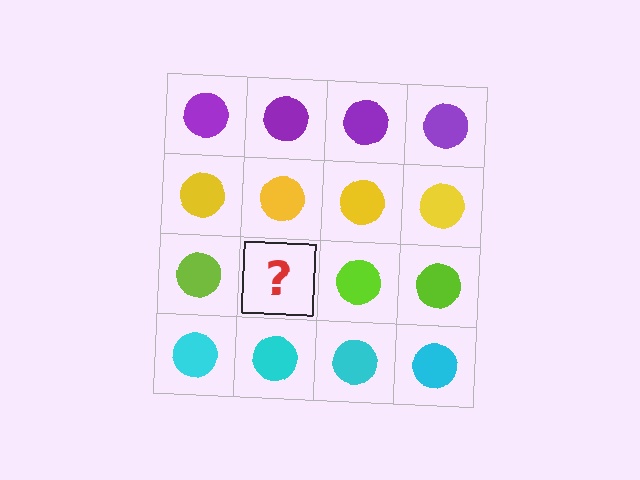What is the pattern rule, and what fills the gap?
The rule is that each row has a consistent color. The gap should be filled with a lime circle.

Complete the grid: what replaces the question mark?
The question mark should be replaced with a lime circle.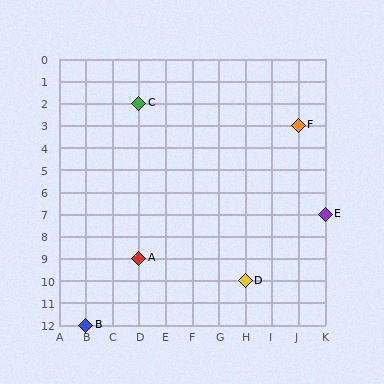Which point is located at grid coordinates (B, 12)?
Point B is at (B, 12).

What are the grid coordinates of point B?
Point B is at grid coordinates (B, 12).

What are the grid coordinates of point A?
Point A is at grid coordinates (D, 9).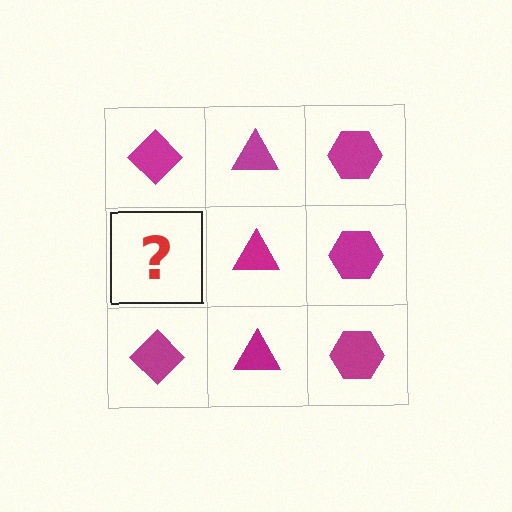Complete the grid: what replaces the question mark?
The question mark should be replaced with a magenta diamond.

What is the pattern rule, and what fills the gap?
The rule is that each column has a consistent shape. The gap should be filled with a magenta diamond.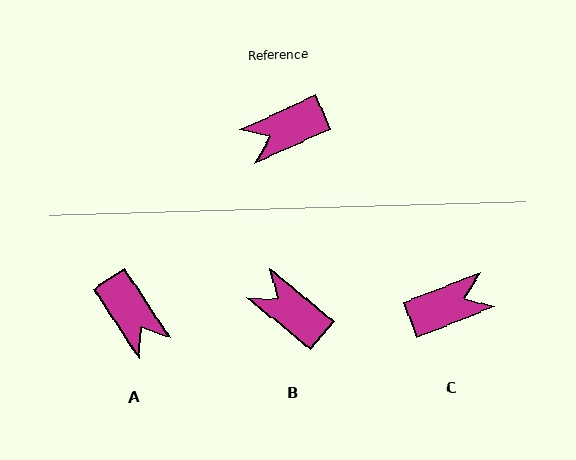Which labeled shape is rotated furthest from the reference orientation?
C, about 177 degrees away.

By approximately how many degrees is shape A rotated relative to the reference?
Approximately 99 degrees counter-clockwise.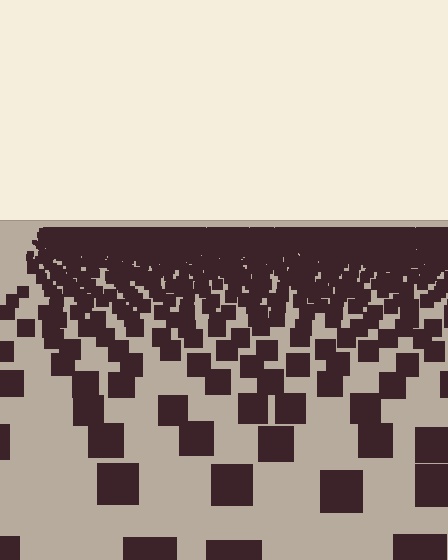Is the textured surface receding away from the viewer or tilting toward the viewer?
The surface is receding away from the viewer. Texture elements get smaller and denser toward the top.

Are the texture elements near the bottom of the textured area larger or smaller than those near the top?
Larger. Near the bottom, elements are closer to the viewer and appear at a bigger on-screen size.